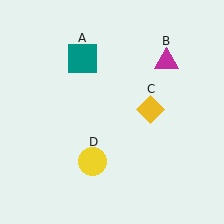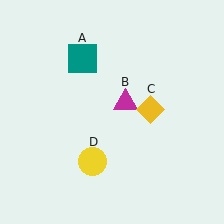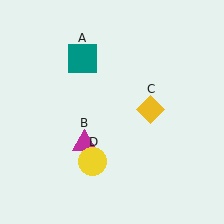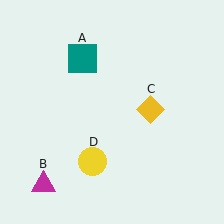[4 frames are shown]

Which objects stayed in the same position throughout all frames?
Teal square (object A) and yellow diamond (object C) and yellow circle (object D) remained stationary.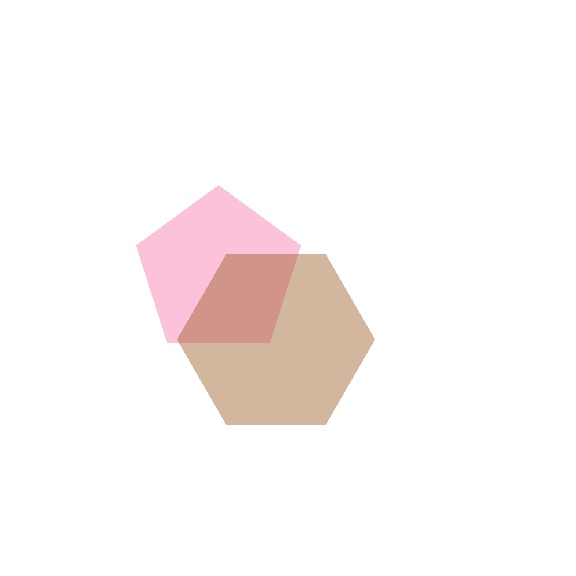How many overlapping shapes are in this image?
There are 2 overlapping shapes in the image.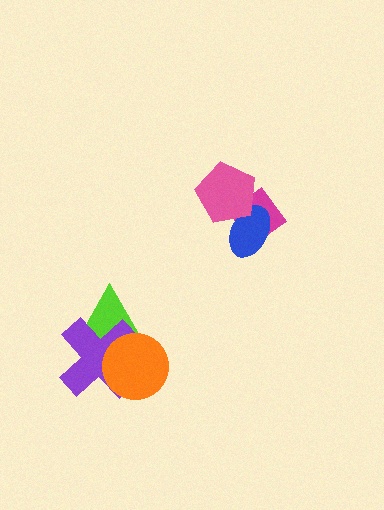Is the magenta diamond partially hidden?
Yes, it is partially covered by another shape.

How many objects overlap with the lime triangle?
2 objects overlap with the lime triangle.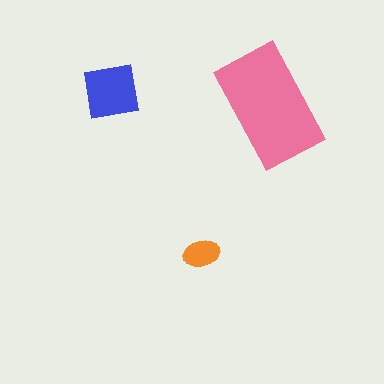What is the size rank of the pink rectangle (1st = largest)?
1st.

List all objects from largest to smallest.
The pink rectangle, the blue square, the orange ellipse.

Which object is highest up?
The blue square is topmost.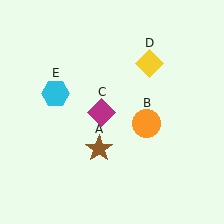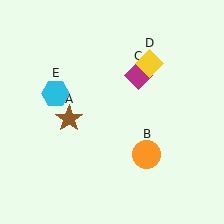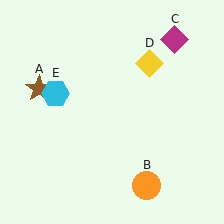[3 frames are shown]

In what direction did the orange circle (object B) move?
The orange circle (object B) moved down.